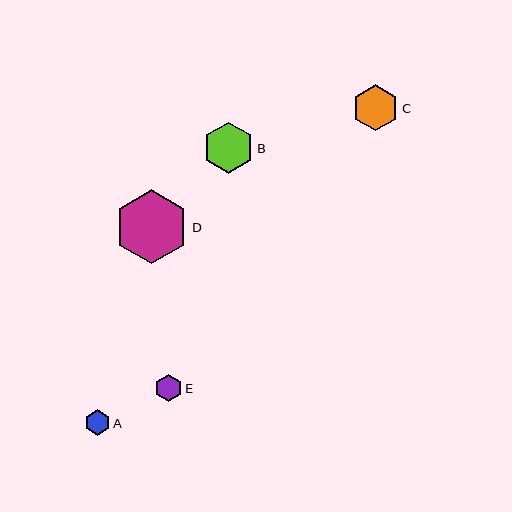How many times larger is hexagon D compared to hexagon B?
Hexagon D is approximately 1.4 times the size of hexagon B.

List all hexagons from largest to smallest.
From largest to smallest: D, B, C, E, A.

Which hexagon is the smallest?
Hexagon A is the smallest with a size of approximately 25 pixels.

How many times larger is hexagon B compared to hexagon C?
Hexagon B is approximately 1.1 times the size of hexagon C.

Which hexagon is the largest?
Hexagon D is the largest with a size of approximately 74 pixels.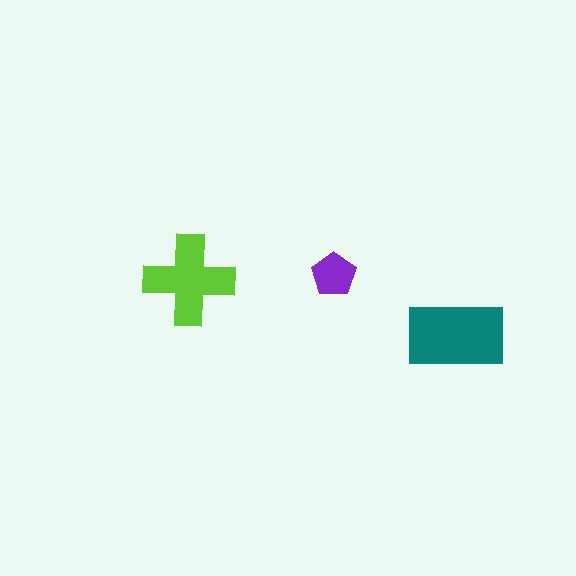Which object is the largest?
The teal rectangle.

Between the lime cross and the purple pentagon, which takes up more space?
The lime cross.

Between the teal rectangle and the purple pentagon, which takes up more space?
The teal rectangle.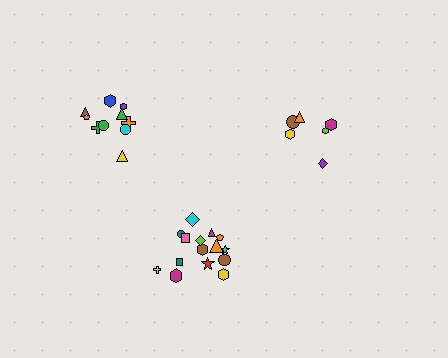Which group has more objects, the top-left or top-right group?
The top-left group.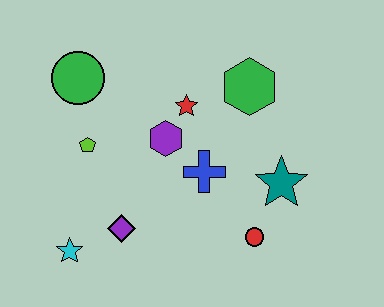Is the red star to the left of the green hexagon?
Yes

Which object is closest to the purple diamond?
The cyan star is closest to the purple diamond.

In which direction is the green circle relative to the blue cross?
The green circle is to the left of the blue cross.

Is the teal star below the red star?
Yes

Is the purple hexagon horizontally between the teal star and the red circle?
No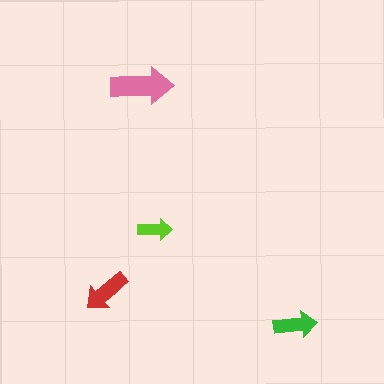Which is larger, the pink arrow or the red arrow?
The pink one.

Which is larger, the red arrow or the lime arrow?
The red one.